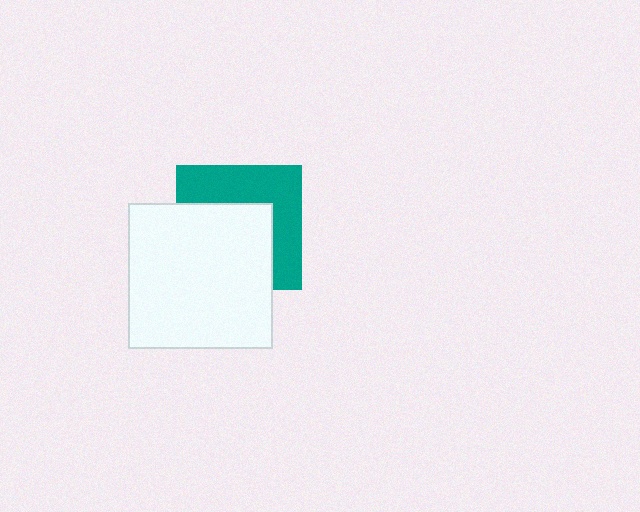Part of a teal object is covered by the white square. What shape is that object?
It is a square.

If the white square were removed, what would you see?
You would see the complete teal square.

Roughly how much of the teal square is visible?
About half of it is visible (roughly 46%).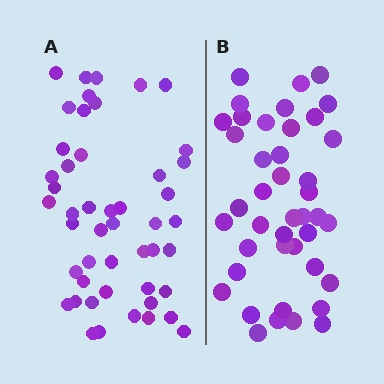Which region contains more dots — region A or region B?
Region A (the left region) has more dots.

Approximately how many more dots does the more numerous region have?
Region A has about 6 more dots than region B.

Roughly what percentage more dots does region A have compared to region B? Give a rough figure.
About 15% more.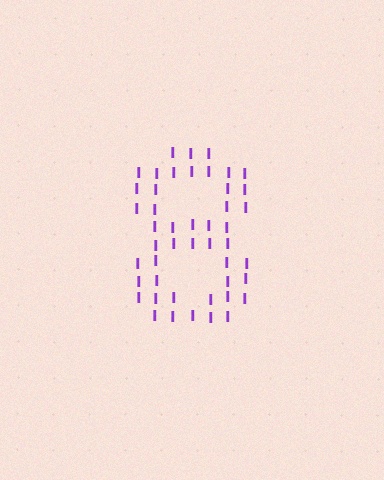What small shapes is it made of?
It is made of small letter I's.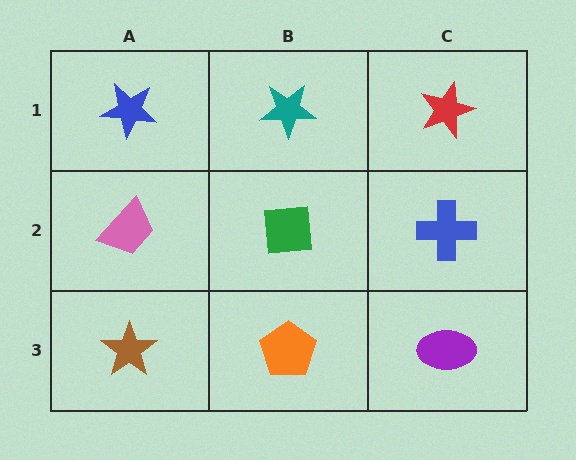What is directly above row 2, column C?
A red star.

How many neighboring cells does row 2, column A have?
3.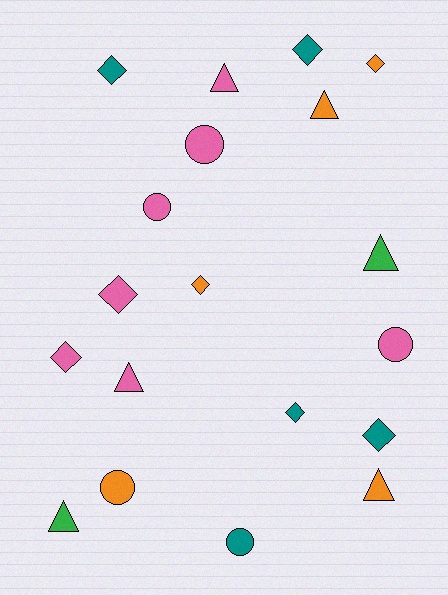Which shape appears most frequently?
Diamond, with 8 objects.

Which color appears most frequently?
Pink, with 7 objects.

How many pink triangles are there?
There are 2 pink triangles.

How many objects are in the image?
There are 19 objects.